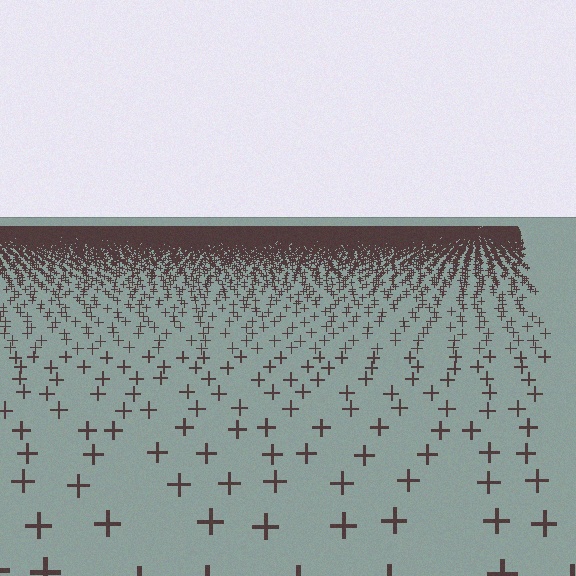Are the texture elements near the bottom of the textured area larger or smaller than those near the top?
Larger. Near the bottom, elements are closer to the viewer and appear at a bigger on-screen size.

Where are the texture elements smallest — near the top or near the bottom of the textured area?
Near the top.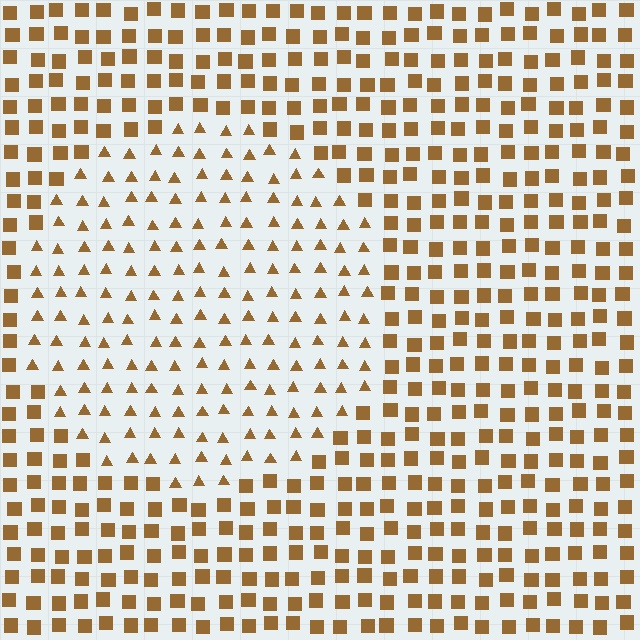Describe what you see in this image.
The image is filled with small brown elements arranged in a uniform grid. A circle-shaped region contains triangles, while the surrounding area contains squares. The boundary is defined purely by the change in element shape.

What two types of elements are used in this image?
The image uses triangles inside the circle region and squares outside it.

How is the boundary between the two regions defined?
The boundary is defined by a change in element shape: triangles inside vs. squares outside. All elements share the same color and spacing.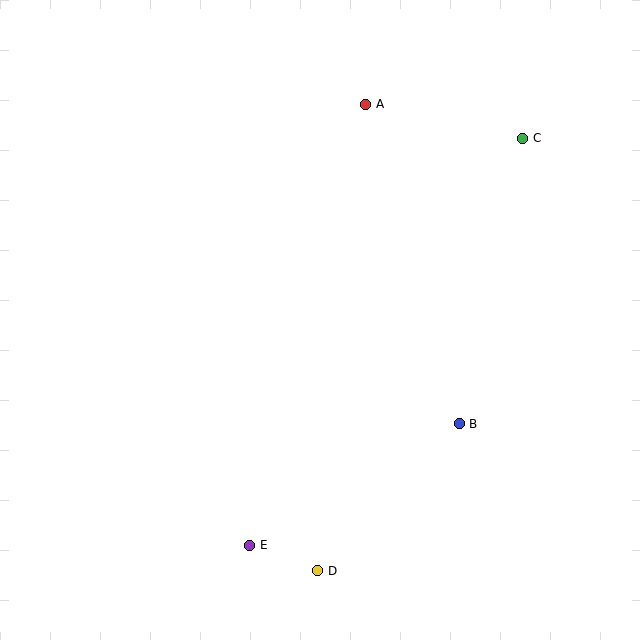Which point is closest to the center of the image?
Point B at (459, 424) is closest to the center.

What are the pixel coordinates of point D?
Point D is at (318, 571).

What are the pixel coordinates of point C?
Point C is at (523, 138).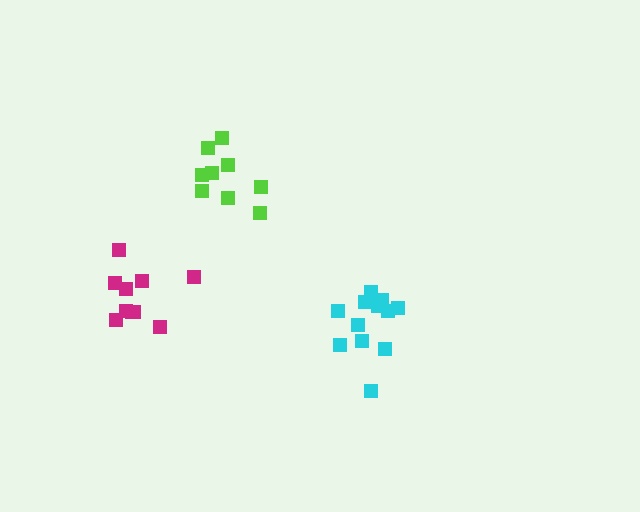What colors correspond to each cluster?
The clusters are colored: magenta, cyan, lime.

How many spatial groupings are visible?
There are 3 spatial groupings.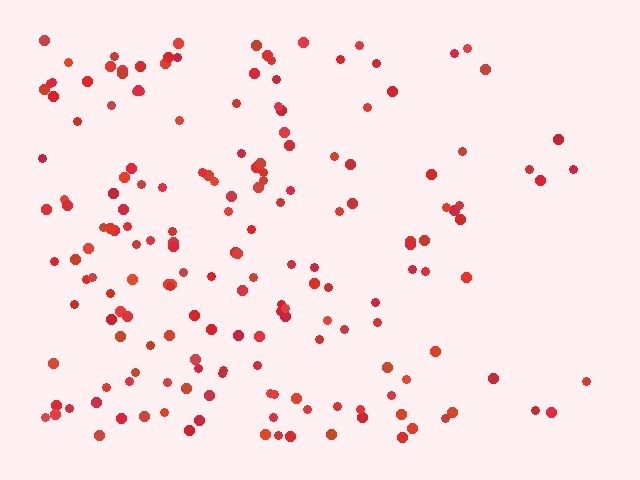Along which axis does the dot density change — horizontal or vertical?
Horizontal.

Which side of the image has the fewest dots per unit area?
The right.